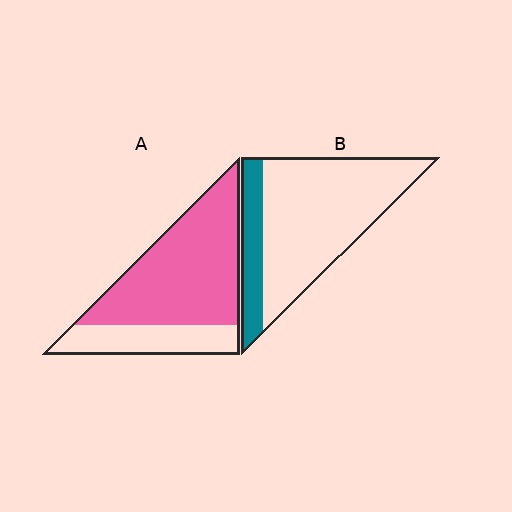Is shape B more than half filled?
No.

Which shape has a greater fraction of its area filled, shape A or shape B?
Shape A.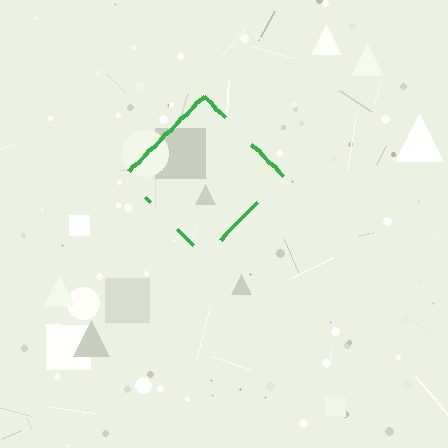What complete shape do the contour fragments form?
The contour fragments form a diamond.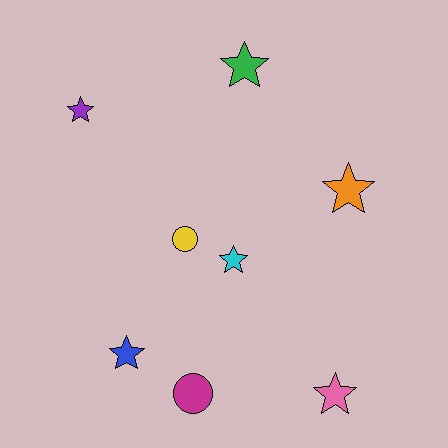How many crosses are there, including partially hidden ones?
There are no crosses.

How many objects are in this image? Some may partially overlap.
There are 8 objects.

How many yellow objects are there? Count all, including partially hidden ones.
There is 1 yellow object.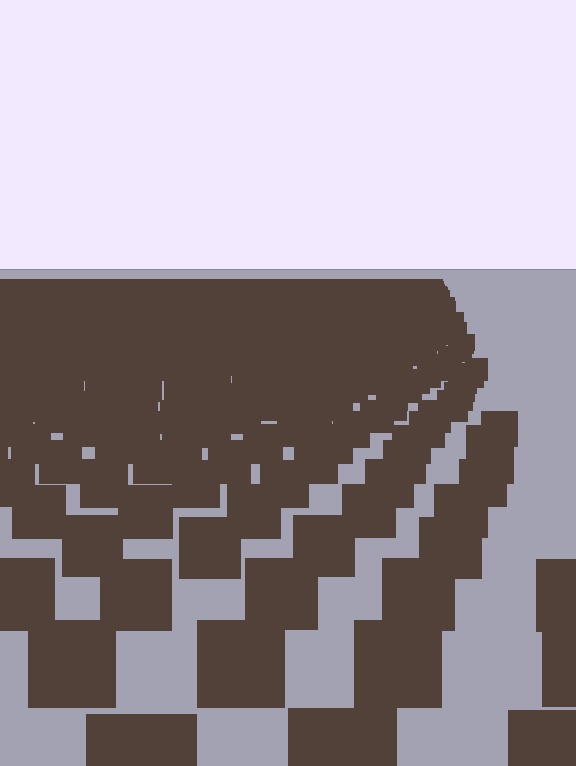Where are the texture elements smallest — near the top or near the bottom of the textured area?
Near the top.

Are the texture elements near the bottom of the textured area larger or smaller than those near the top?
Larger. Near the bottom, elements are closer to the viewer and appear at a bigger on-screen size.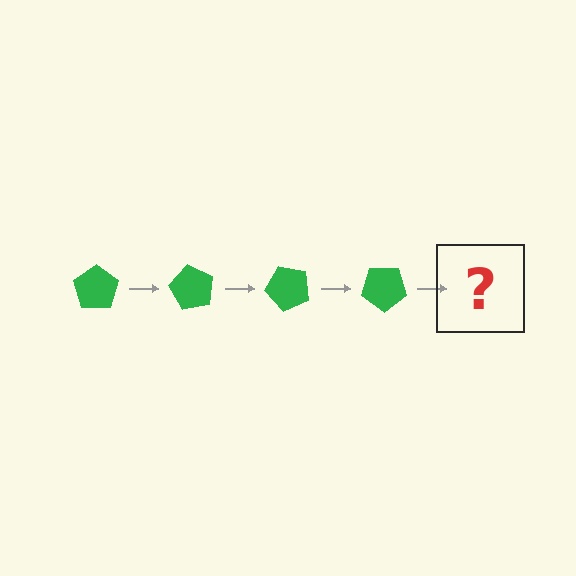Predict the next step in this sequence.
The next step is a green pentagon rotated 240 degrees.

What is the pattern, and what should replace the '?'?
The pattern is that the pentagon rotates 60 degrees each step. The '?' should be a green pentagon rotated 240 degrees.